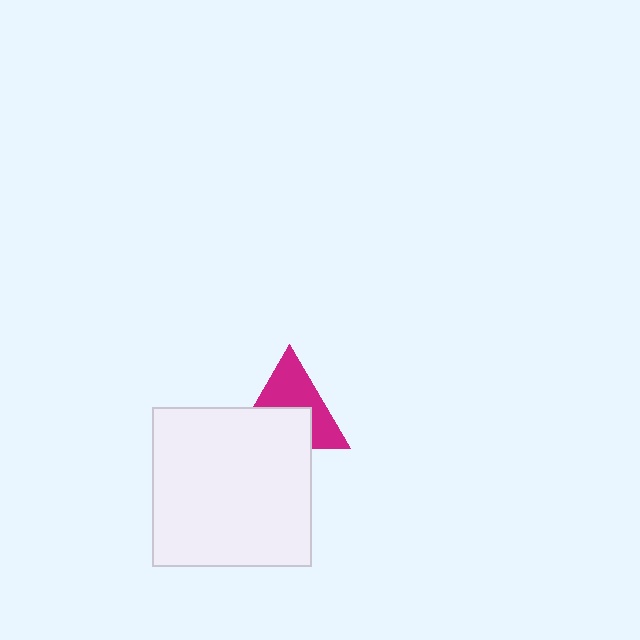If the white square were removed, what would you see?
You would see the complete magenta triangle.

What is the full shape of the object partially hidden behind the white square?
The partially hidden object is a magenta triangle.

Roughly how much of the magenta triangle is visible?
About half of it is visible (roughly 54%).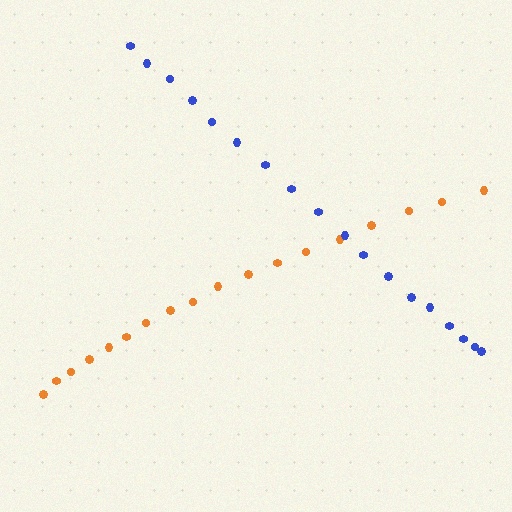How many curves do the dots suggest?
There are 2 distinct paths.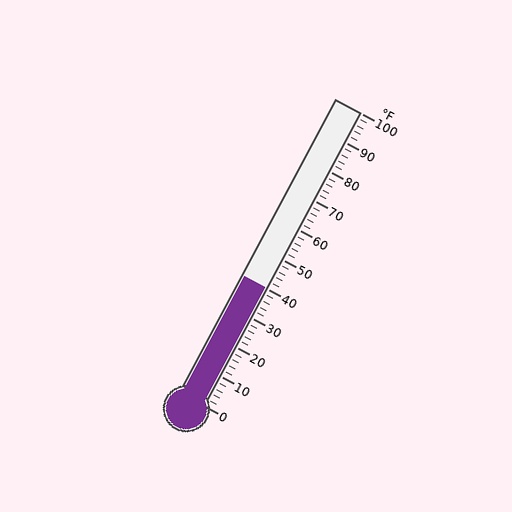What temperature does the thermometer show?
The thermometer shows approximately 40°F.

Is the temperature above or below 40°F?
The temperature is at 40°F.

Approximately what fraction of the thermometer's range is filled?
The thermometer is filled to approximately 40% of its range.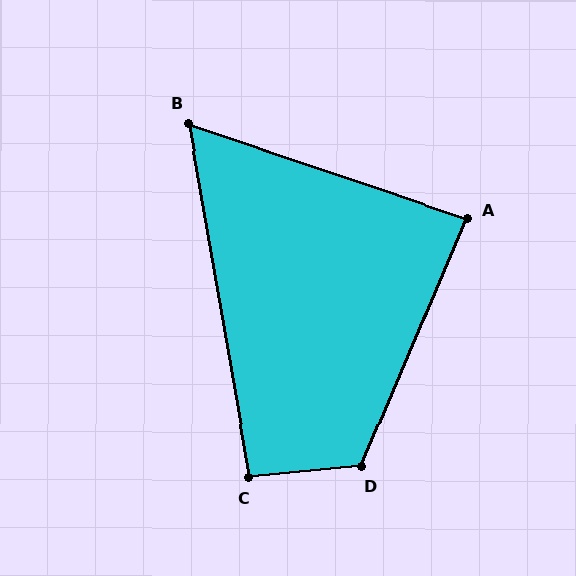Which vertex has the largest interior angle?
D, at approximately 119 degrees.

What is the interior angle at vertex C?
Approximately 94 degrees (approximately right).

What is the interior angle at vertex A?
Approximately 86 degrees (approximately right).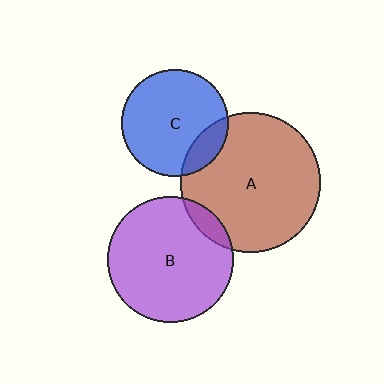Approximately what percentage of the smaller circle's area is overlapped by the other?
Approximately 10%.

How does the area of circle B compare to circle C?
Approximately 1.4 times.